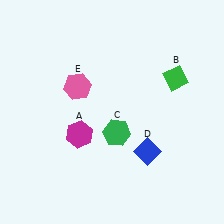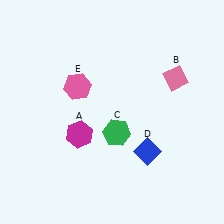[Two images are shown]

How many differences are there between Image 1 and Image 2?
There is 1 difference between the two images.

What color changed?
The diamond (B) changed from green in Image 1 to pink in Image 2.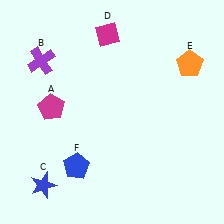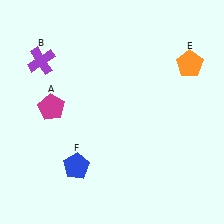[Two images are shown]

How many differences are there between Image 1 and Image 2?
There are 2 differences between the two images.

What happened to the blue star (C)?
The blue star (C) was removed in Image 2. It was in the bottom-left area of Image 1.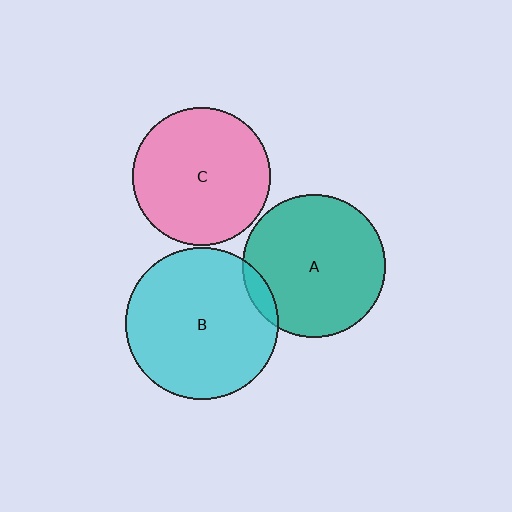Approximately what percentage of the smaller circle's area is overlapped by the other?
Approximately 5%.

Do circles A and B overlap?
Yes.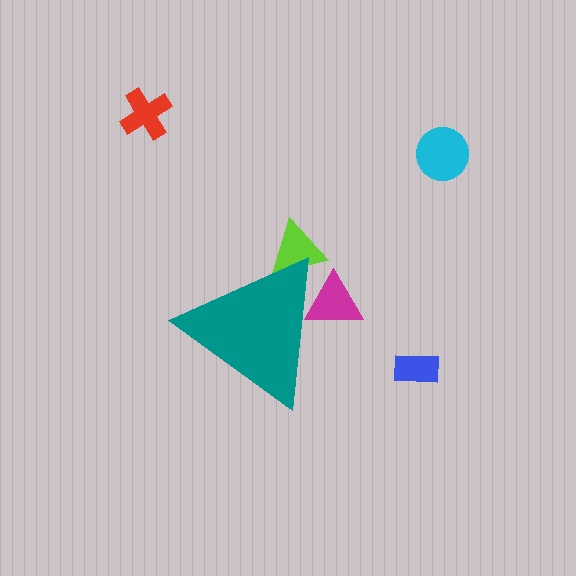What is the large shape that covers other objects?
A teal triangle.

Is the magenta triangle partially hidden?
Yes, the magenta triangle is partially hidden behind the teal triangle.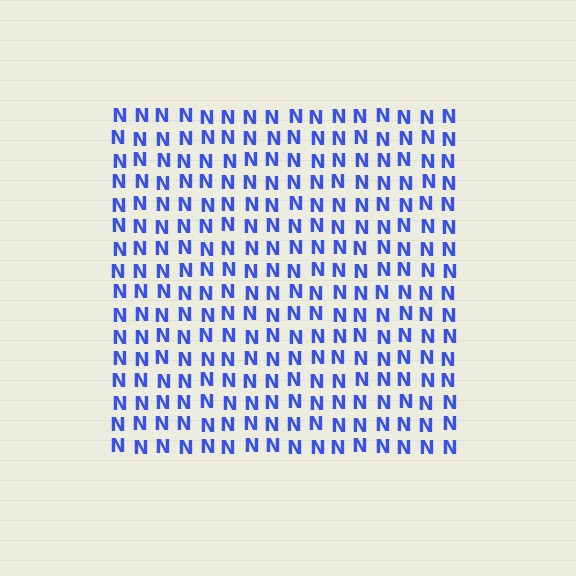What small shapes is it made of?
It is made of small letter N's.